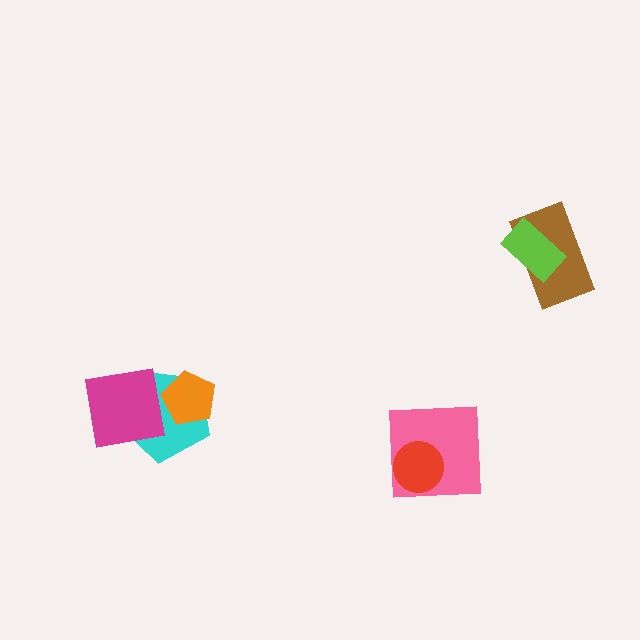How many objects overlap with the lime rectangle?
1 object overlaps with the lime rectangle.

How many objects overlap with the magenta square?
1 object overlaps with the magenta square.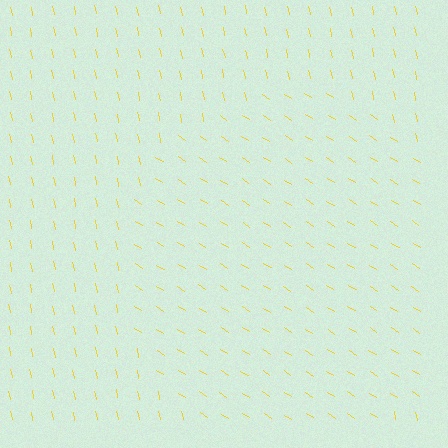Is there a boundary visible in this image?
Yes, there is a texture boundary formed by a change in line orientation.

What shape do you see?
I see a circle.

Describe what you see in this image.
The image is filled with small yellow line segments. A circle region in the image has lines oriented differently from the surrounding lines, creating a visible texture boundary.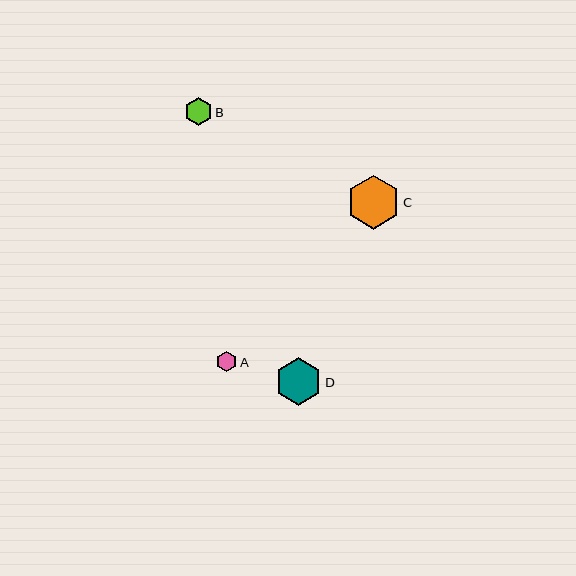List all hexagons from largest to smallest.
From largest to smallest: C, D, B, A.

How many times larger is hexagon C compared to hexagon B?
Hexagon C is approximately 2.0 times the size of hexagon B.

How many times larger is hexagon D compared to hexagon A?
Hexagon D is approximately 2.3 times the size of hexagon A.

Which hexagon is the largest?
Hexagon C is the largest with a size of approximately 54 pixels.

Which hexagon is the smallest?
Hexagon A is the smallest with a size of approximately 21 pixels.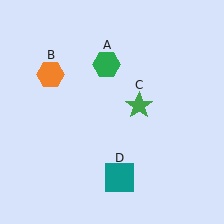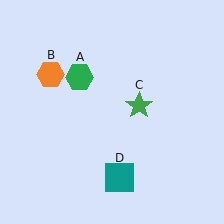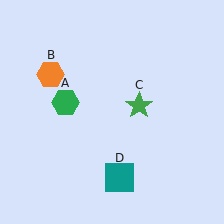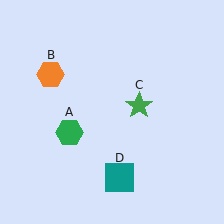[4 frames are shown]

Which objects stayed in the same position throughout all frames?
Orange hexagon (object B) and green star (object C) and teal square (object D) remained stationary.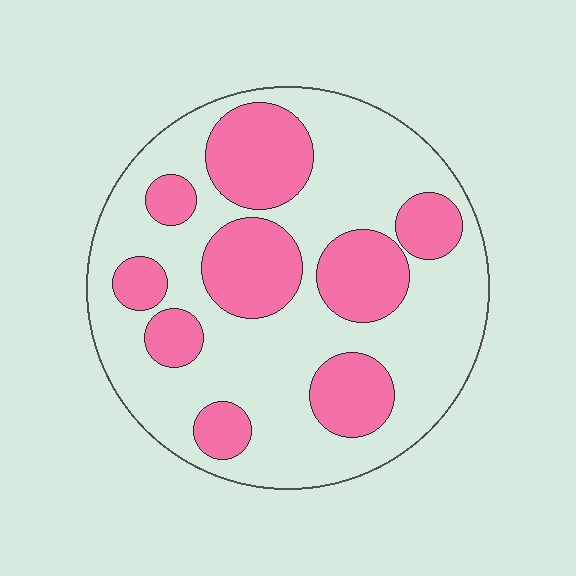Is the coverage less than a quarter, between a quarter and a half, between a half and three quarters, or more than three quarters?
Between a quarter and a half.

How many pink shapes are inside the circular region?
9.